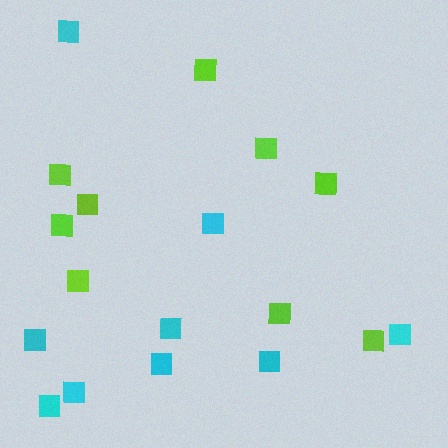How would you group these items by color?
There are 2 groups: one group of lime squares (9) and one group of cyan squares (9).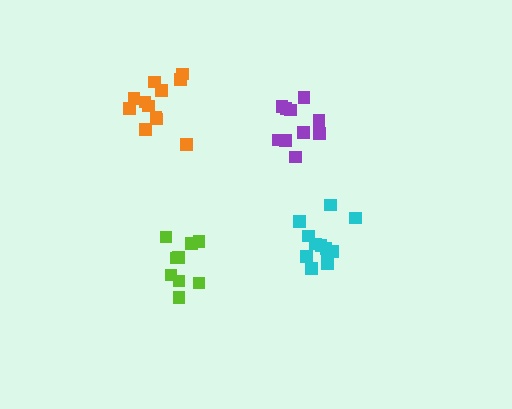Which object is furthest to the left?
The orange cluster is leftmost.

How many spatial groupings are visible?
There are 4 spatial groupings.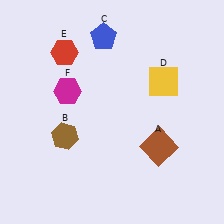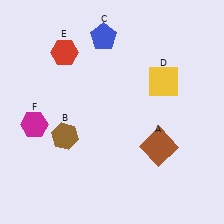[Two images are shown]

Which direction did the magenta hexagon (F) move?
The magenta hexagon (F) moved left.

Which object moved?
The magenta hexagon (F) moved left.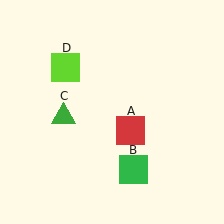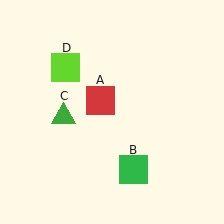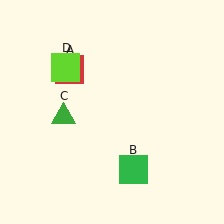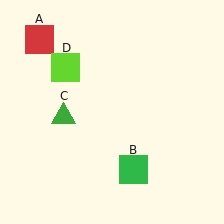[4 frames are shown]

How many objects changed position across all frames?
1 object changed position: red square (object A).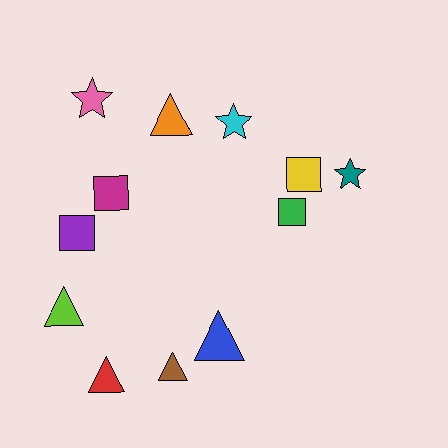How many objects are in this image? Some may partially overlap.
There are 12 objects.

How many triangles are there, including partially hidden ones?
There are 5 triangles.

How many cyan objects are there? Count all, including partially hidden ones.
There is 1 cyan object.